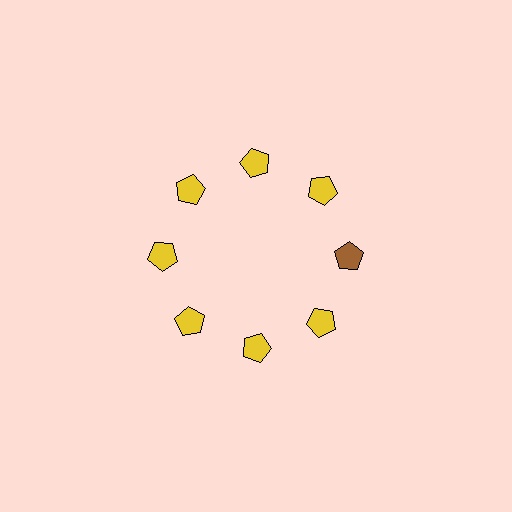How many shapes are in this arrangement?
There are 8 shapes arranged in a ring pattern.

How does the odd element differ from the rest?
It has a different color: brown instead of yellow.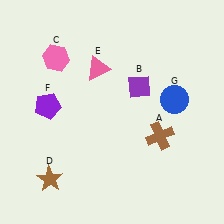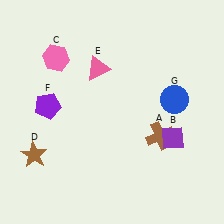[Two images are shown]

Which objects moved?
The objects that moved are: the purple diamond (B), the brown star (D).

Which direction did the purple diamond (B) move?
The purple diamond (B) moved down.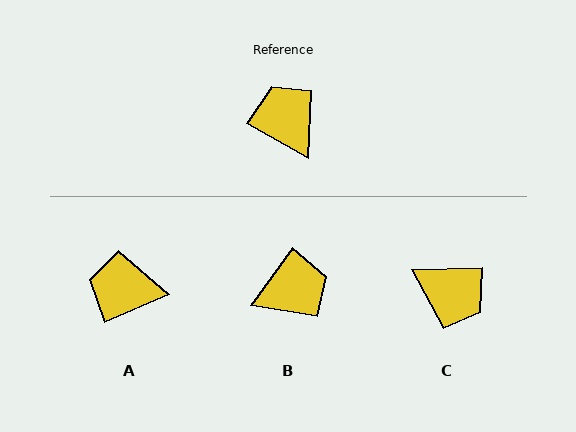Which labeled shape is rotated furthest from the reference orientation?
C, about 149 degrees away.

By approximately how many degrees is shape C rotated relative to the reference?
Approximately 149 degrees clockwise.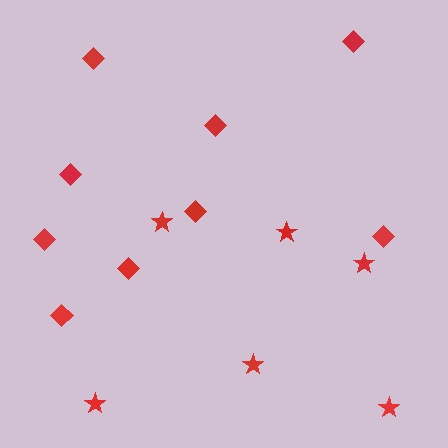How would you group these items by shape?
There are 2 groups: one group of stars (6) and one group of diamonds (9).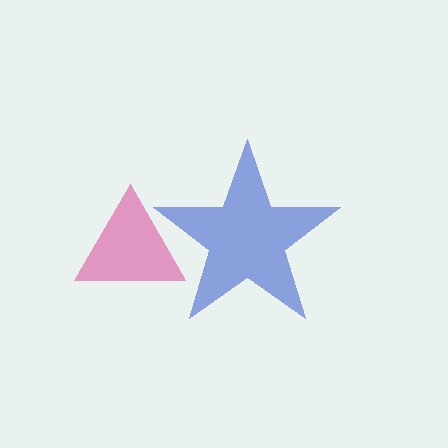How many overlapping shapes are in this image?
There are 2 overlapping shapes in the image.